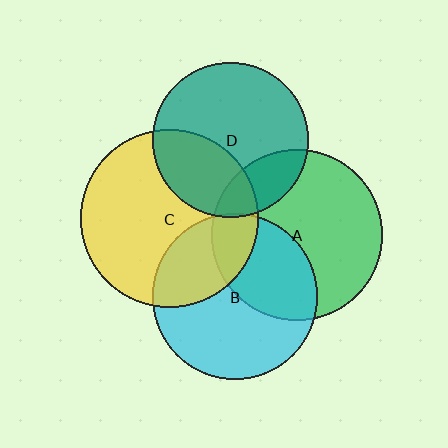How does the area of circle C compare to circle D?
Approximately 1.3 times.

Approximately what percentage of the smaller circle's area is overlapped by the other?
Approximately 5%.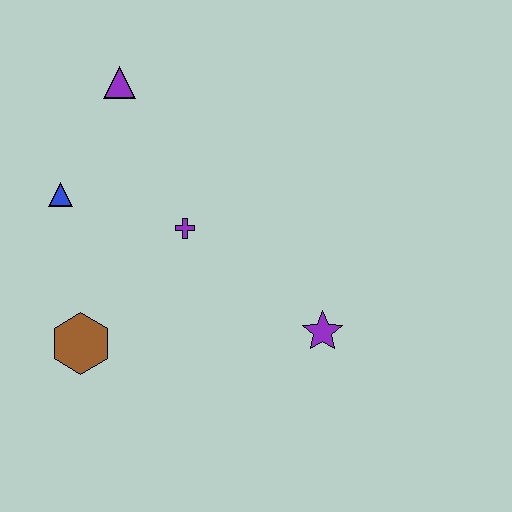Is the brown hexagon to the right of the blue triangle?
Yes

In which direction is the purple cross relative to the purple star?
The purple cross is to the left of the purple star.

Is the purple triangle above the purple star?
Yes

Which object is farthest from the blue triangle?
The purple star is farthest from the blue triangle.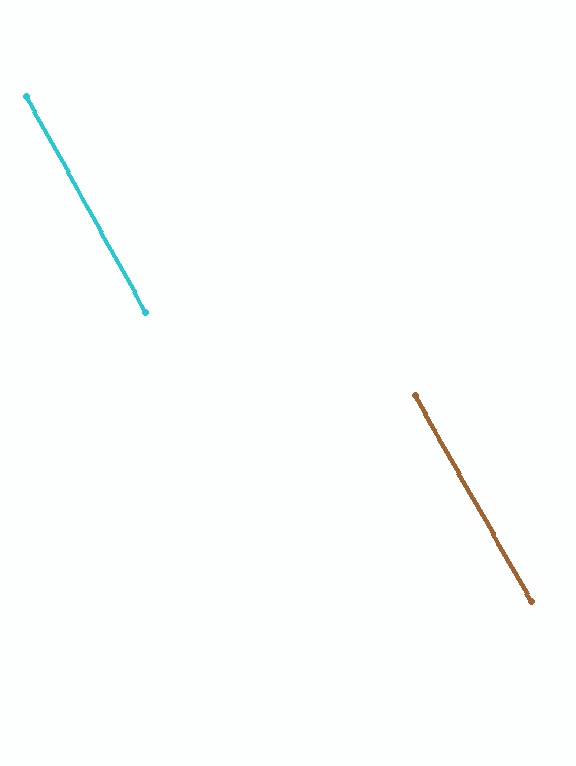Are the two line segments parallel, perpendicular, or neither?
Parallel — their directions differ by only 0.5°.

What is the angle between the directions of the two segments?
Approximately 0 degrees.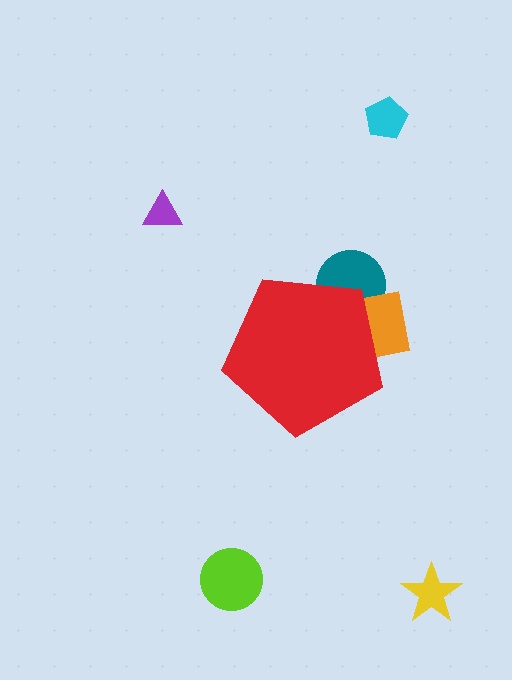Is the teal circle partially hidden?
Yes, the teal circle is partially hidden behind the red pentagon.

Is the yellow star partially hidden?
No, the yellow star is fully visible.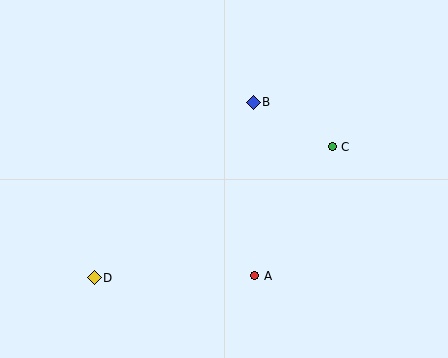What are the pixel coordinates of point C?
Point C is at (332, 147).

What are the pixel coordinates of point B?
Point B is at (253, 102).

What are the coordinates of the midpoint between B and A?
The midpoint between B and A is at (254, 189).